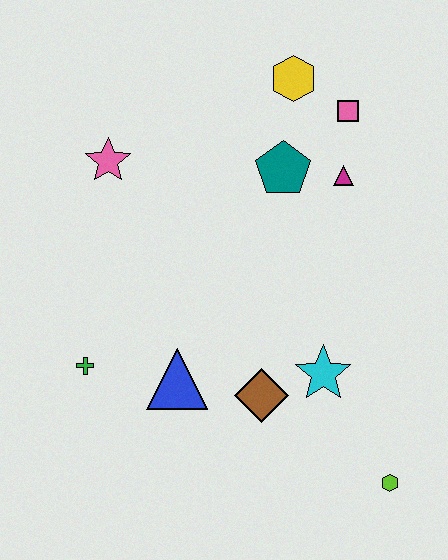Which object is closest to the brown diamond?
The cyan star is closest to the brown diamond.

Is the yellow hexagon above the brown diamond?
Yes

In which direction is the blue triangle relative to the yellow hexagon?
The blue triangle is below the yellow hexagon.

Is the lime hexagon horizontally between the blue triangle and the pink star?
No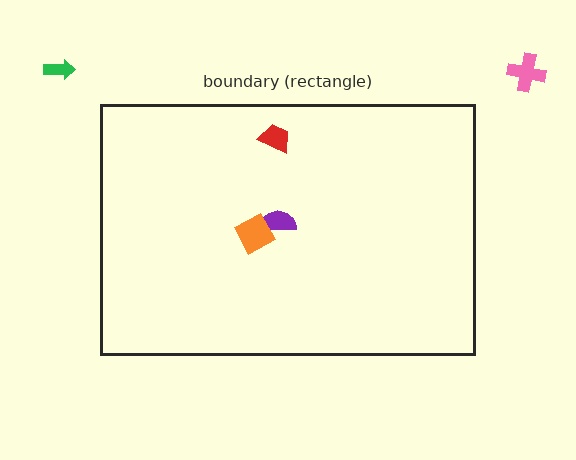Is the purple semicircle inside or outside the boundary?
Inside.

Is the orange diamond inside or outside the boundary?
Inside.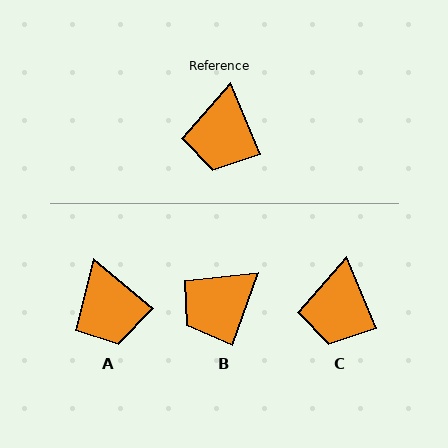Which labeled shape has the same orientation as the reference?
C.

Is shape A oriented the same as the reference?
No, it is off by about 28 degrees.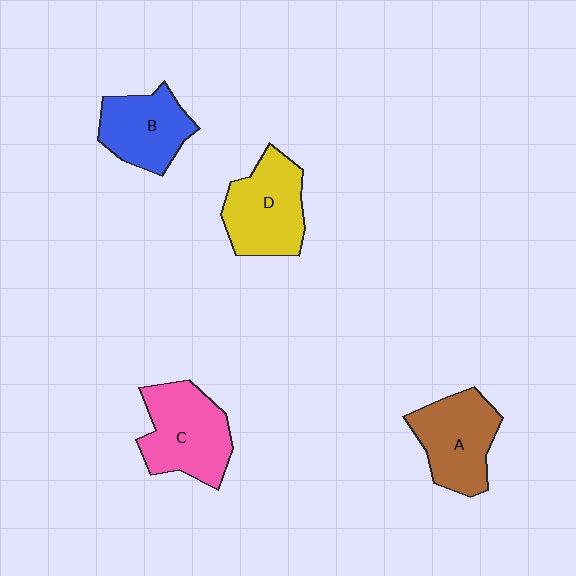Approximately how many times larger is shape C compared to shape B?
Approximately 1.2 times.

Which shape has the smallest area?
Shape B (blue).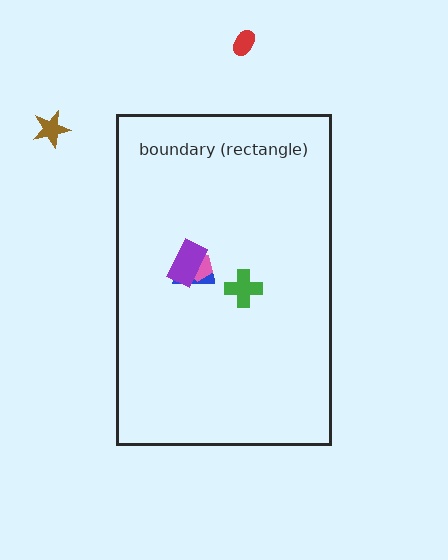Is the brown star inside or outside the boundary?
Outside.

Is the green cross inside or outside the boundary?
Inside.